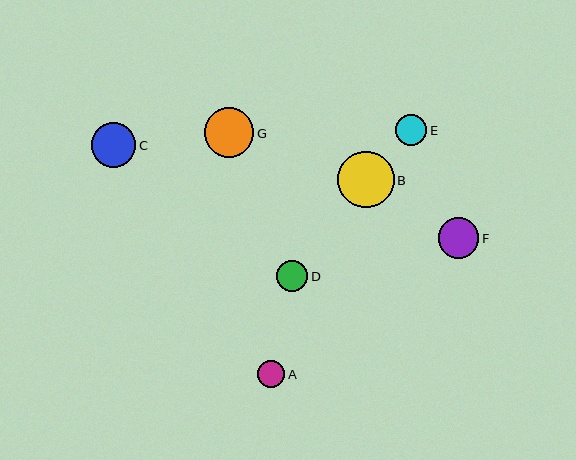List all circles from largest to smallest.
From largest to smallest: B, G, C, F, E, D, A.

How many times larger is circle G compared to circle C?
Circle G is approximately 1.1 times the size of circle C.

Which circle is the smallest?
Circle A is the smallest with a size of approximately 27 pixels.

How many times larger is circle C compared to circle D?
Circle C is approximately 1.4 times the size of circle D.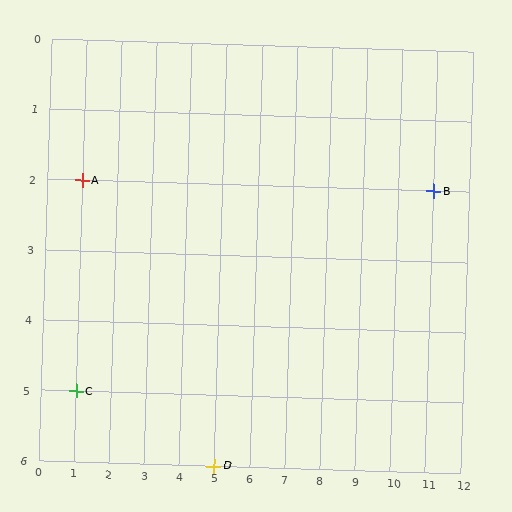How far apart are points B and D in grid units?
Points B and D are 6 columns and 4 rows apart (about 7.2 grid units diagonally).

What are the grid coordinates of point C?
Point C is at grid coordinates (1, 5).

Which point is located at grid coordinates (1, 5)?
Point C is at (1, 5).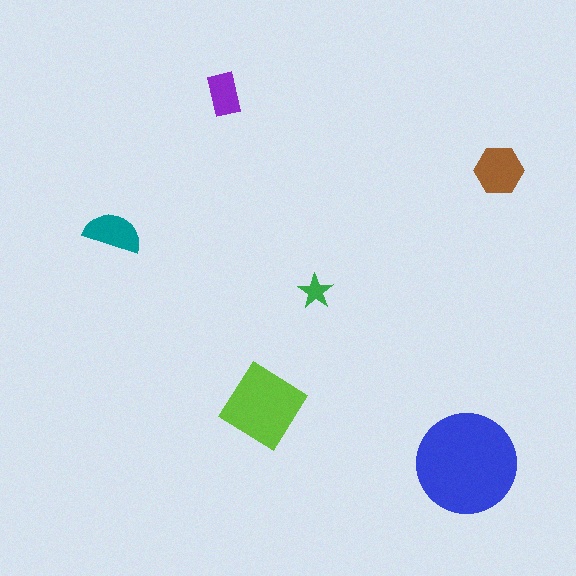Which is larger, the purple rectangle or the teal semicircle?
The teal semicircle.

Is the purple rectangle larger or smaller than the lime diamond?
Smaller.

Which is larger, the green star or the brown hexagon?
The brown hexagon.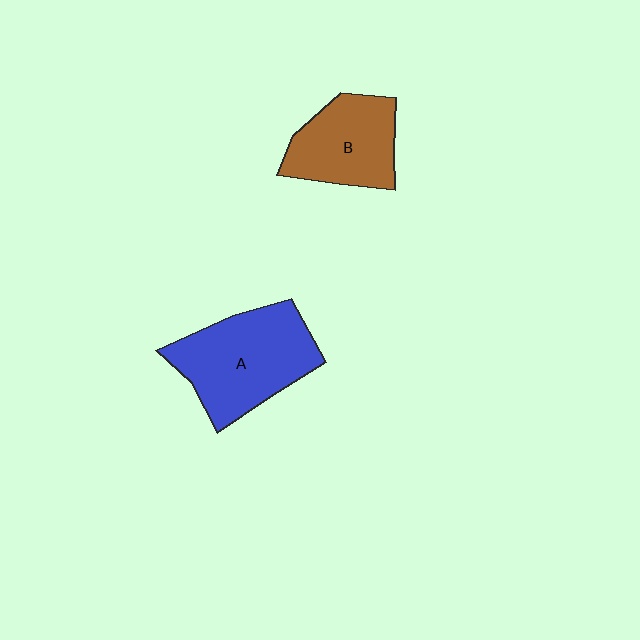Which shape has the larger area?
Shape A (blue).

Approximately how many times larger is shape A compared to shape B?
Approximately 1.4 times.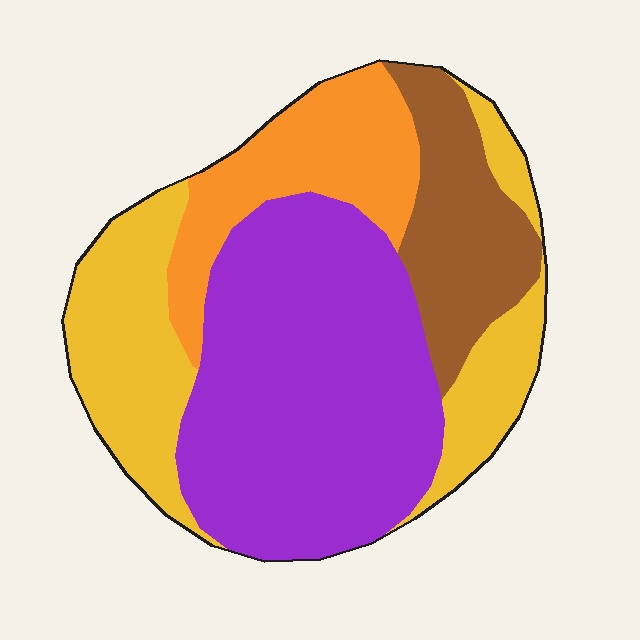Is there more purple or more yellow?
Purple.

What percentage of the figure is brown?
Brown covers 15% of the figure.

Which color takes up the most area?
Purple, at roughly 45%.